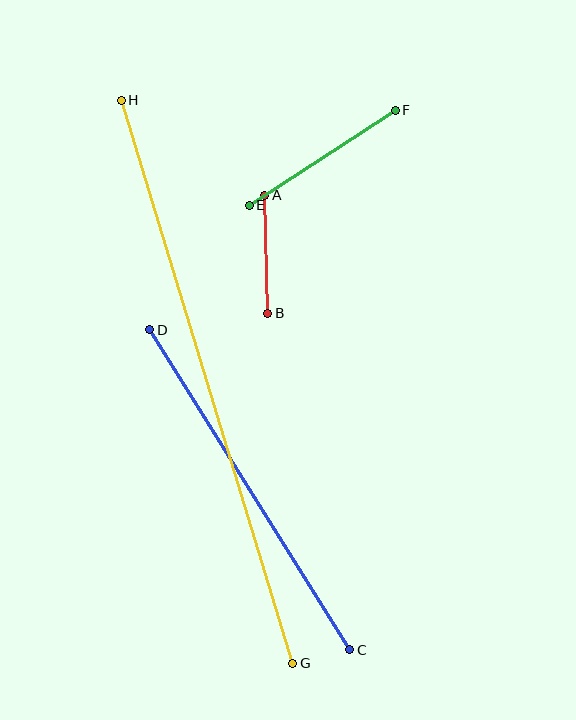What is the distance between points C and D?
The distance is approximately 377 pixels.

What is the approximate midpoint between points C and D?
The midpoint is at approximately (250, 490) pixels.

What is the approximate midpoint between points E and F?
The midpoint is at approximately (322, 158) pixels.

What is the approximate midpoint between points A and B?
The midpoint is at approximately (266, 254) pixels.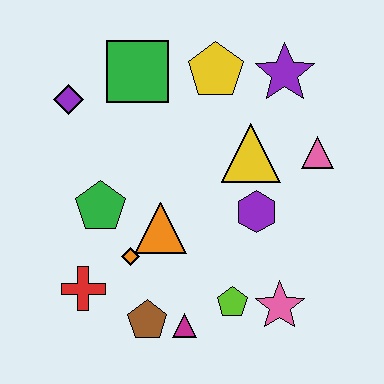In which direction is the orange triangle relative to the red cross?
The orange triangle is to the right of the red cross.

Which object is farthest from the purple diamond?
The pink star is farthest from the purple diamond.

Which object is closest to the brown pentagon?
The magenta triangle is closest to the brown pentagon.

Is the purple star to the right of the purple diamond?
Yes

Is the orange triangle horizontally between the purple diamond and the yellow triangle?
Yes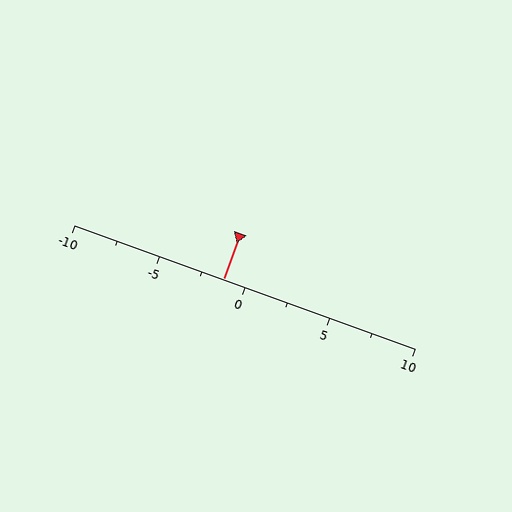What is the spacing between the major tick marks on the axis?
The major ticks are spaced 5 apart.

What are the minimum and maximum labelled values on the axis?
The axis runs from -10 to 10.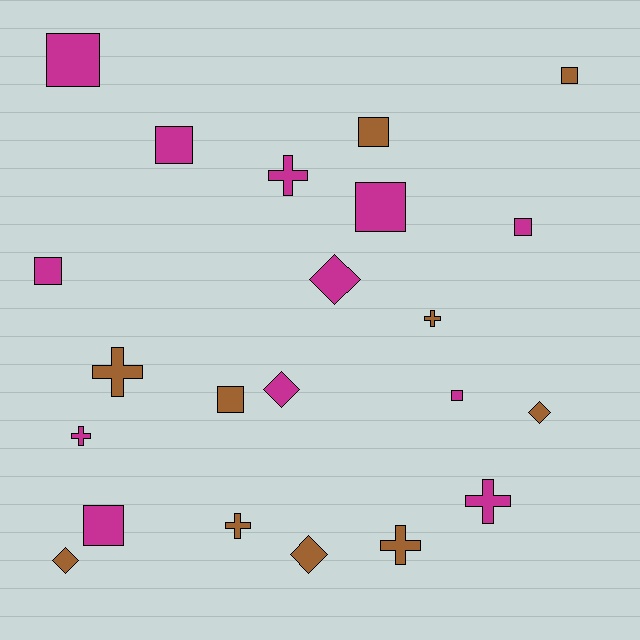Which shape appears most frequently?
Square, with 10 objects.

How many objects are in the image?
There are 22 objects.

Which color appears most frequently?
Magenta, with 12 objects.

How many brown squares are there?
There are 3 brown squares.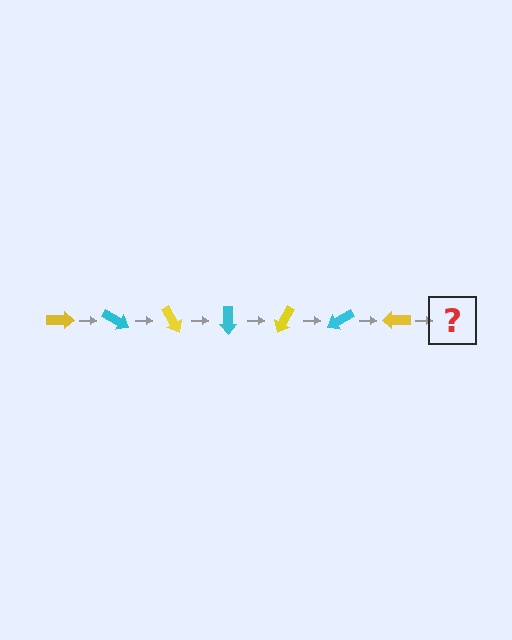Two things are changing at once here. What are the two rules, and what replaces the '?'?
The two rules are that it rotates 30 degrees each step and the color cycles through yellow and cyan. The '?' should be a cyan arrow, rotated 210 degrees from the start.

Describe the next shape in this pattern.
It should be a cyan arrow, rotated 210 degrees from the start.